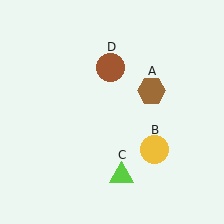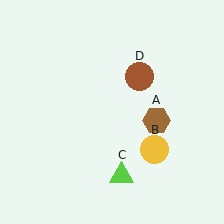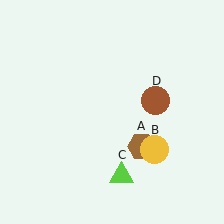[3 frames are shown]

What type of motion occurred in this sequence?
The brown hexagon (object A), brown circle (object D) rotated clockwise around the center of the scene.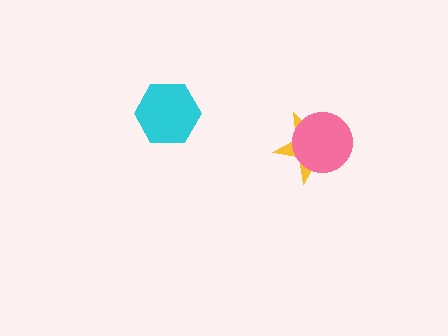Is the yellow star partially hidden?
Yes, it is partially covered by another shape.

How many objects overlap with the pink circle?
1 object overlaps with the pink circle.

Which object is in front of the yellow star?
The pink circle is in front of the yellow star.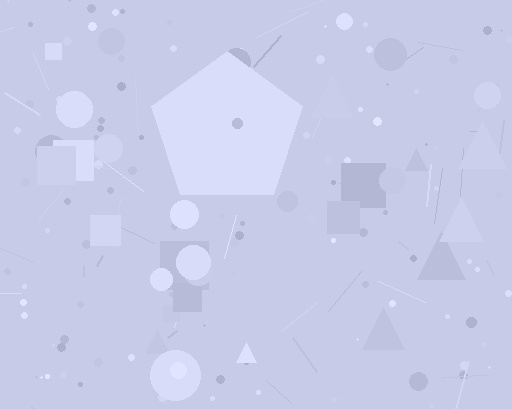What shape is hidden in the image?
A pentagon is hidden in the image.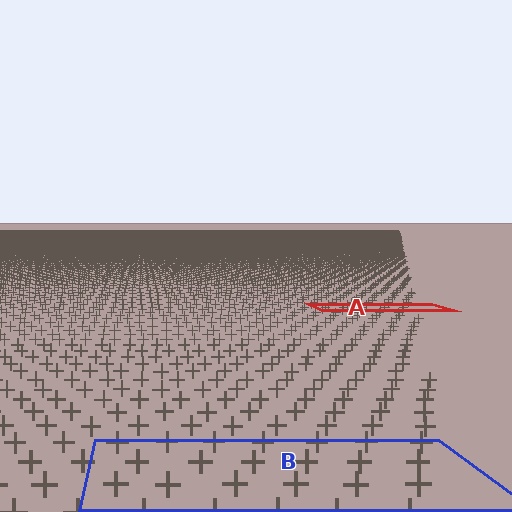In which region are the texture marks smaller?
The texture marks are smaller in region A, because it is farther away.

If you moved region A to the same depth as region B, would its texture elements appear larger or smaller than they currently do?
They would appear larger. At a closer depth, the same texture elements are projected at a bigger on-screen size.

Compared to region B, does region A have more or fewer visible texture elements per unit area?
Region A has more texture elements per unit area — they are packed more densely because it is farther away.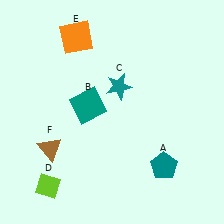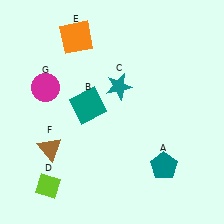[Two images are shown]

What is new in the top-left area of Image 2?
A magenta circle (G) was added in the top-left area of Image 2.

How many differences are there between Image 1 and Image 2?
There is 1 difference between the two images.